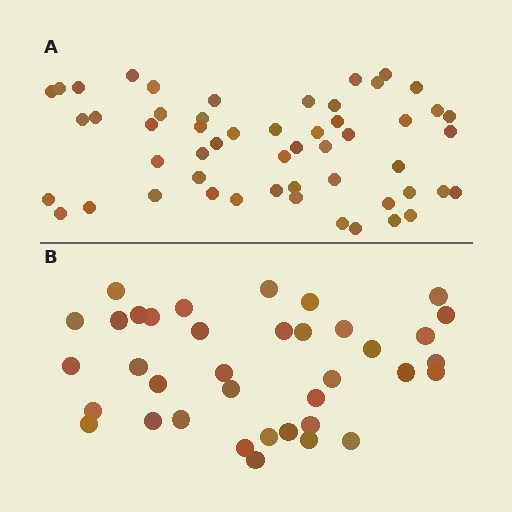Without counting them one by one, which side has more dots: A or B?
Region A (the top region) has more dots.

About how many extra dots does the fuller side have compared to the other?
Region A has approximately 15 more dots than region B.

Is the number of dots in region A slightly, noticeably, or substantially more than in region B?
Region A has noticeably more, but not dramatically so. The ratio is roughly 1.4 to 1.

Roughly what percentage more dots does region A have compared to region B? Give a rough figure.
About 45% more.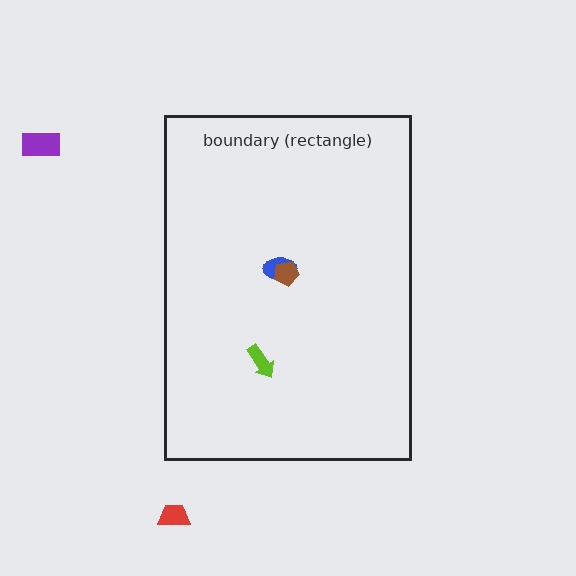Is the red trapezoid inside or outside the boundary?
Outside.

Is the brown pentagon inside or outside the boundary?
Inside.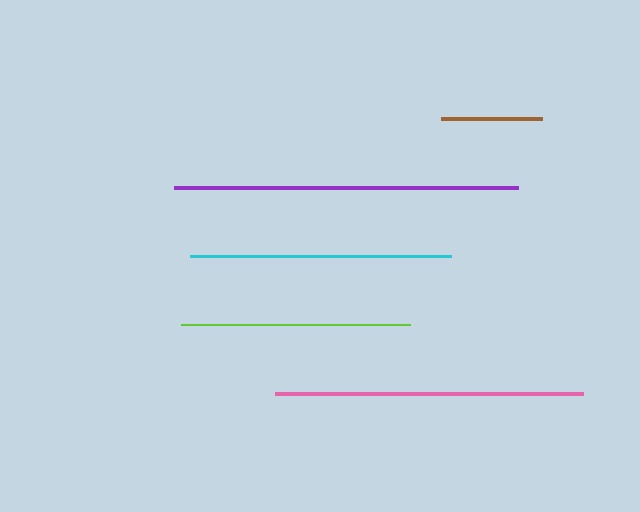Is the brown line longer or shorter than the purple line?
The purple line is longer than the brown line.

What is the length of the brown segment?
The brown segment is approximately 101 pixels long.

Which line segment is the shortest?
The brown line is the shortest at approximately 101 pixels.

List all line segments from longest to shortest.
From longest to shortest: purple, pink, cyan, lime, brown.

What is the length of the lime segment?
The lime segment is approximately 229 pixels long.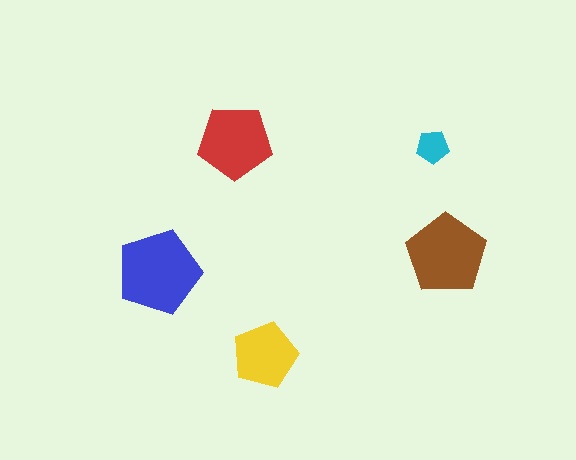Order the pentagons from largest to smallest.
the blue one, the brown one, the red one, the yellow one, the cyan one.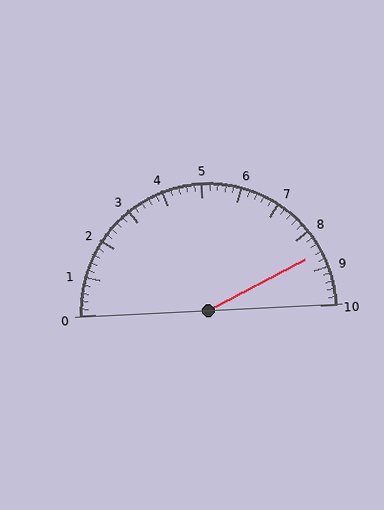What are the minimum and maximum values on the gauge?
The gauge ranges from 0 to 10.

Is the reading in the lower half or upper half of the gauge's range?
The reading is in the upper half of the range (0 to 10).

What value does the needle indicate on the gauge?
The needle indicates approximately 8.6.